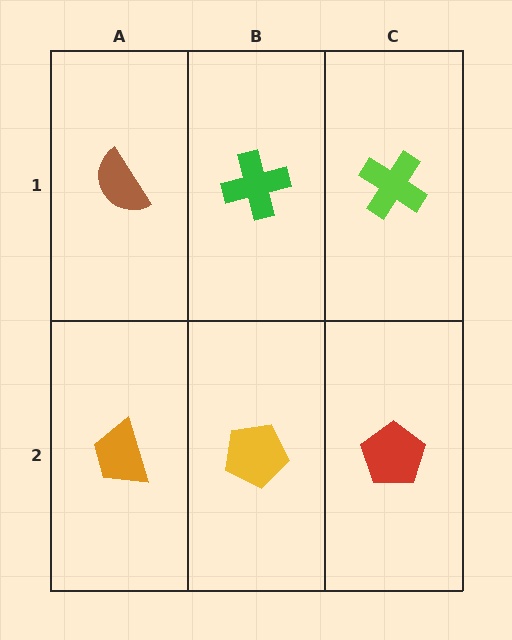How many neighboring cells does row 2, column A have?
2.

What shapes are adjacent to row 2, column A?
A brown semicircle (row 1, column A), a yellow pentagon (row 2, column B).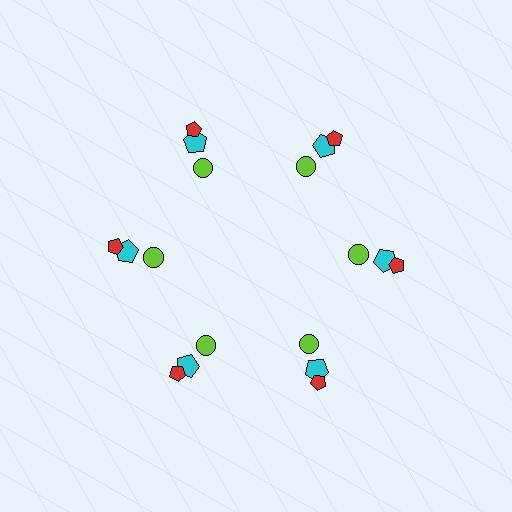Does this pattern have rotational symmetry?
Yes, this pattern has 6-fold rotational symmetry. It looks the same after rotating 60 degrees around the center.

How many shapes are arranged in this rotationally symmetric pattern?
There are 18 shapes, arranged in 6 groups of 3.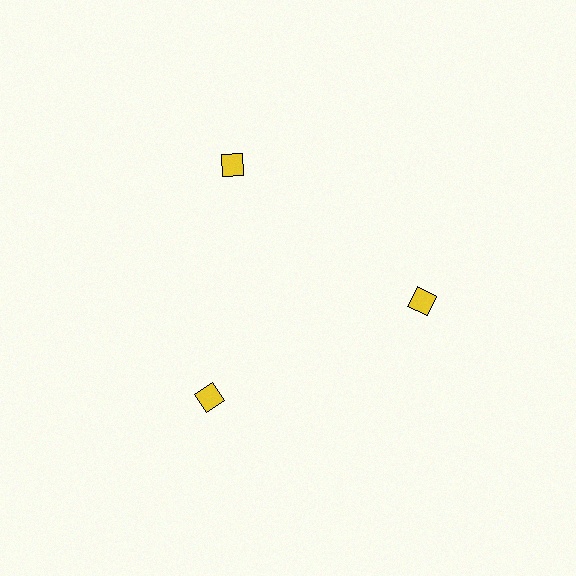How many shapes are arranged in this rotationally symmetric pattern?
There are 3 shapes, arranged in 3 groups of 1.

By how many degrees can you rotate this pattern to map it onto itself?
The pattern maps onto itself every 120 degrees of rotation.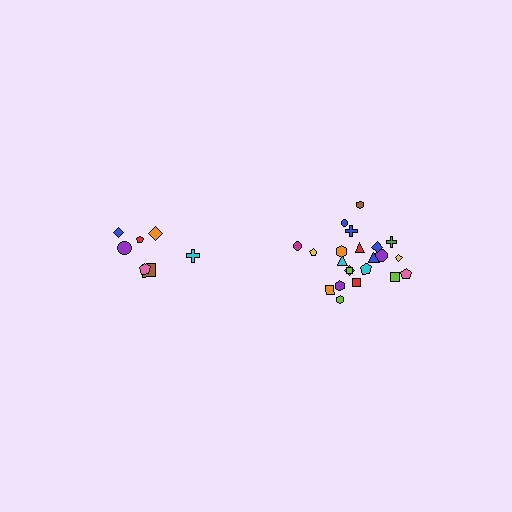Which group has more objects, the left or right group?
The right group.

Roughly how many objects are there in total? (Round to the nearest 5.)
Roughly 30 objects in total.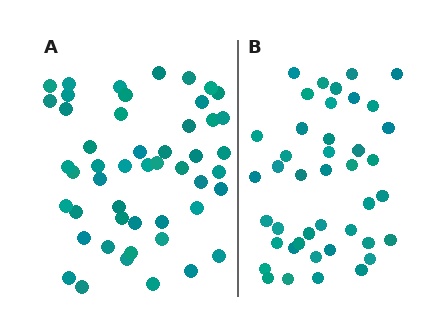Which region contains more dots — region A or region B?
Region A (the left region) has more dots.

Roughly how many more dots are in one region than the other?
Region A has roughly 8 or so more dots than region B.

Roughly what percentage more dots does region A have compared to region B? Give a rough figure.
About 15% more.